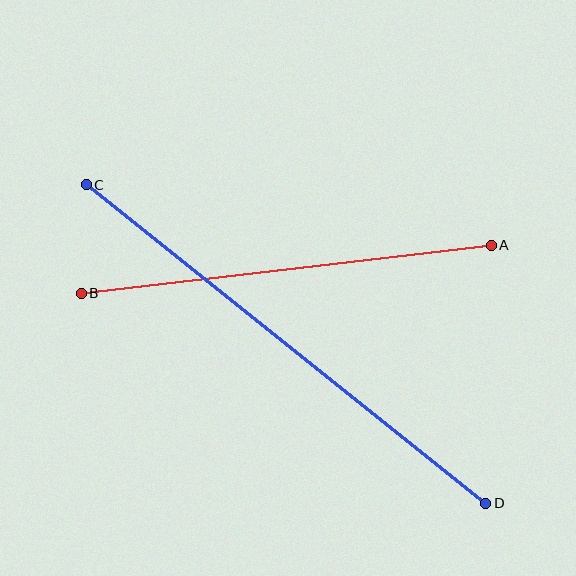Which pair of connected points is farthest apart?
Points C and D are farthest apart.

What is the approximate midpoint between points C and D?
The midpoint is at approximately (286, 344) pixels.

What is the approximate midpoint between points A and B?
The midpoint is at approximately (286, 269) pixels.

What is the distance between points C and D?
The distance is approximately 511 pixels.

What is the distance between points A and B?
The distance is approximately 413 pixels.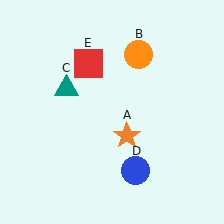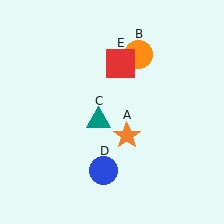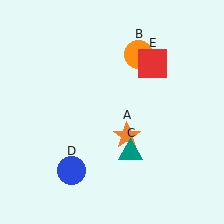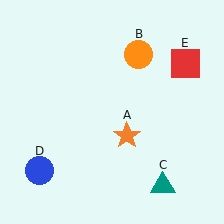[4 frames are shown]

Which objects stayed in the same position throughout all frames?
Orange star (object A) and orange circle (object B) remained stationary.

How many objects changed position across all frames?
3 objects changed position: teal triangle (object C), blue circle (object D), red square (object E).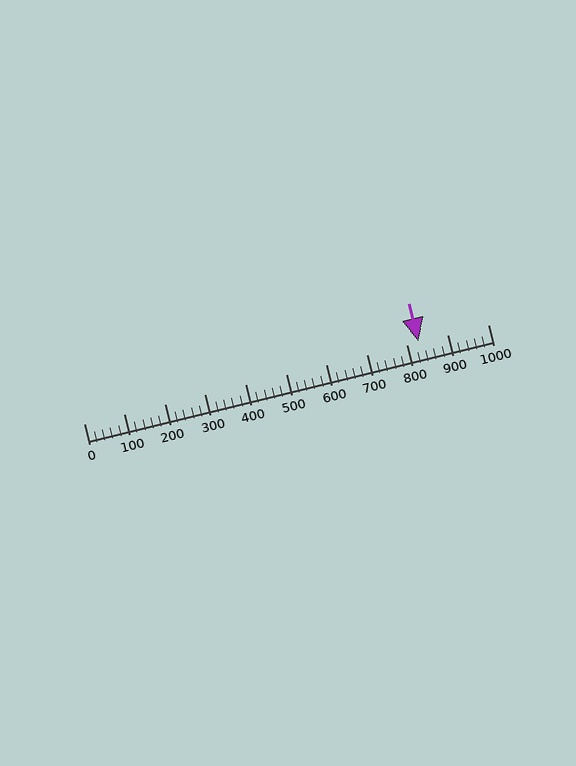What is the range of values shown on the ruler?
The ruler shows values from 0 to 1000.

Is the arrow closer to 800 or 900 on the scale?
The arrow is closer to 800.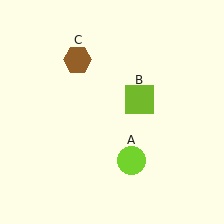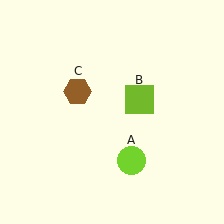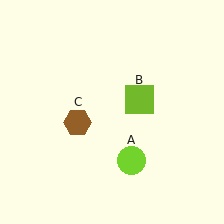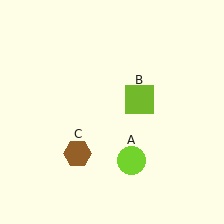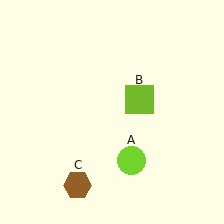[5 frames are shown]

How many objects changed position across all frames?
1 object changed position: brown hexagon (object C).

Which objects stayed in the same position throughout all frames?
Lime circle (object A) and lime square (object B) remained stationary.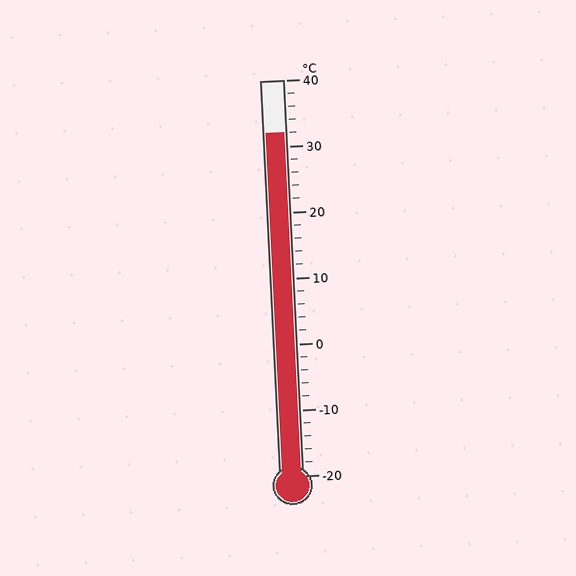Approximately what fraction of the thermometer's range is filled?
The thermometer is filled to approximately 85% of its range.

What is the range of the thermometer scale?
The thermometer scale ranges from -20°C to 40°C.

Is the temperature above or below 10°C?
The temperature is above 10°C.